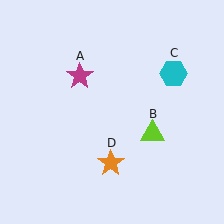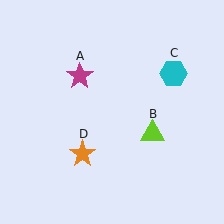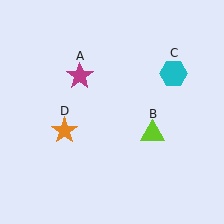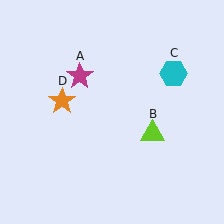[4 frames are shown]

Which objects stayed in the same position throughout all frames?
Magenta star (object A) and lime triangle (object B) and cyan hexagon (object C) remained stationary.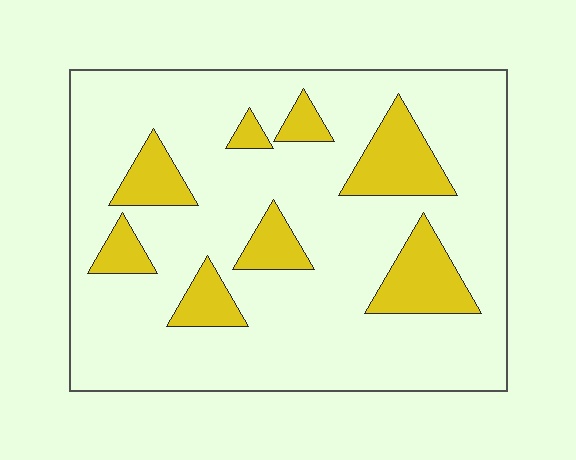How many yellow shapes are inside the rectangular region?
8.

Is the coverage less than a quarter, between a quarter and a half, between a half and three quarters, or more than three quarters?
Less than a quarter.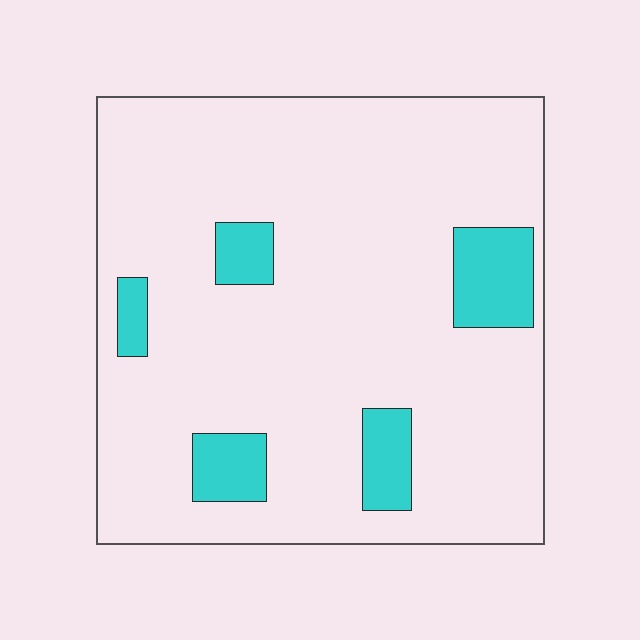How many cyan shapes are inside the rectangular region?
5.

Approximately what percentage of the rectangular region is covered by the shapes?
Approximately 10%.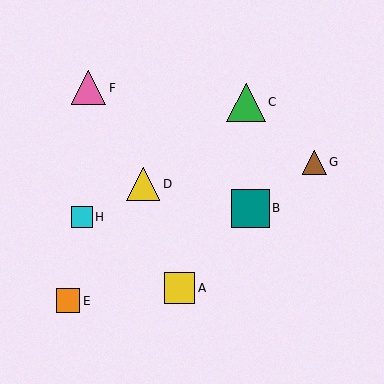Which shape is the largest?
The green triangle (labeled C) is the largest.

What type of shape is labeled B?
Shape B is a teal square.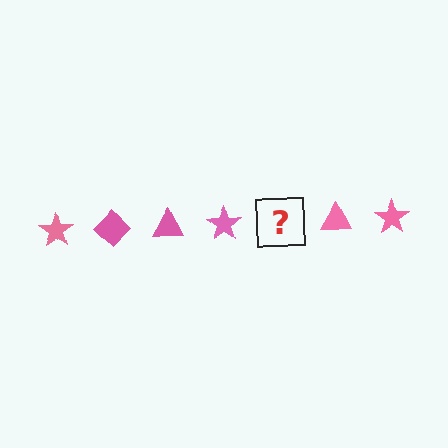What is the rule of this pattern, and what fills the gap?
The rule is that the pattern cycles through star, diamond, triangle shapes in pink. The gap should be filled with a pink diamond.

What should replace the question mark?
The question mark should be replaced with a pink diamond.